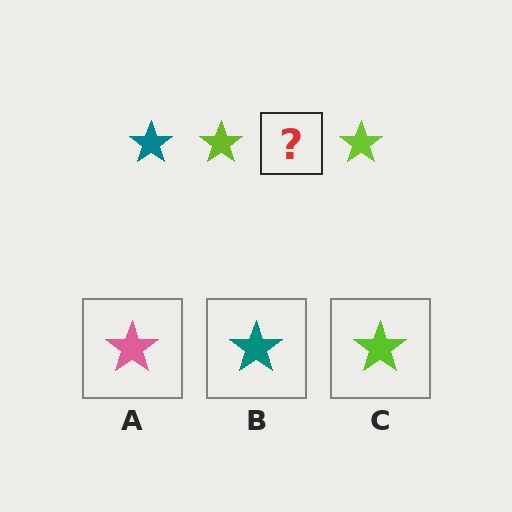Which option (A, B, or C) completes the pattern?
B.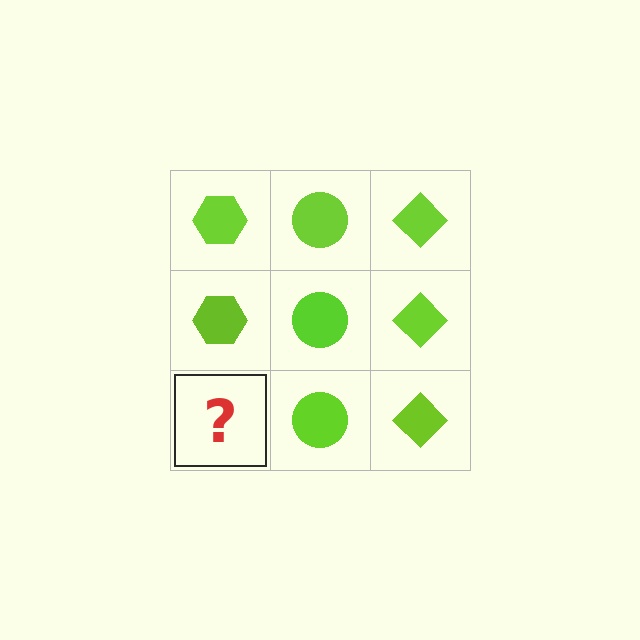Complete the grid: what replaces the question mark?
The question mark should be replaced with a lime hexagon.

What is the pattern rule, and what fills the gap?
The rule is that each column has a consistent shape. The gap should be filled with a lime hexagon.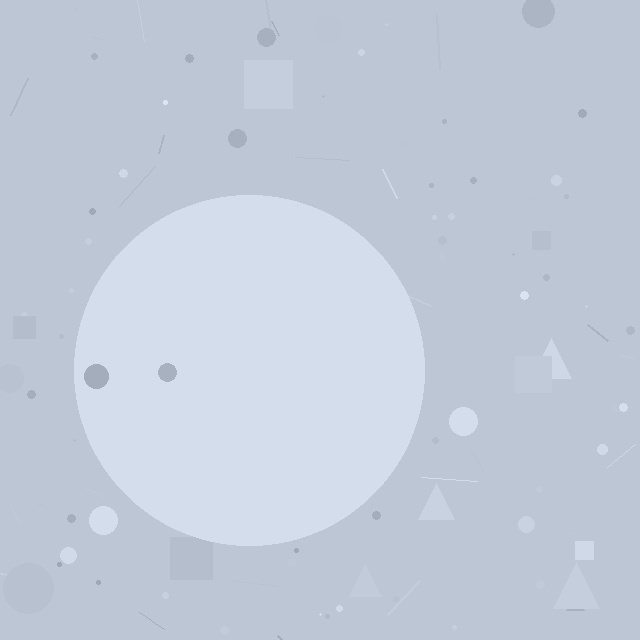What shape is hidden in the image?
A circle is hidden in the image.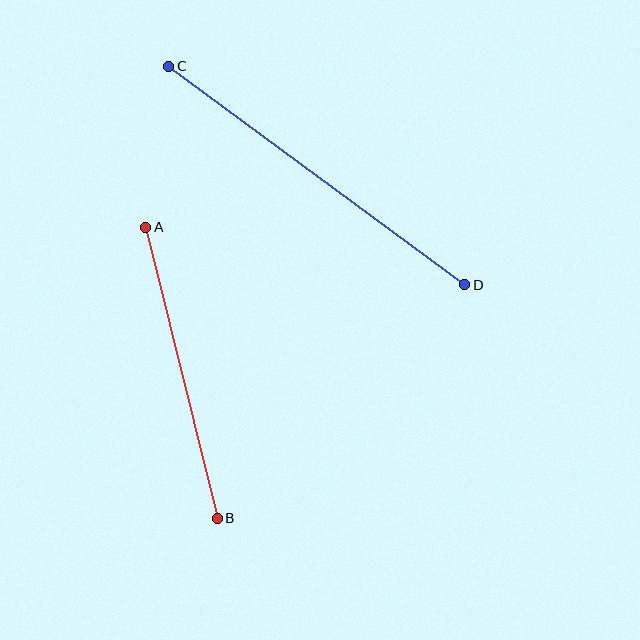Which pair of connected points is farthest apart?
Points C and D are farthest apart.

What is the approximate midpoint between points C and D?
The midpoint is at approximately (317, 175) pixels.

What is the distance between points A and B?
The distance is approximately 299 pixels.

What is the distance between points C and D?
The distance is approximately 368 pixels.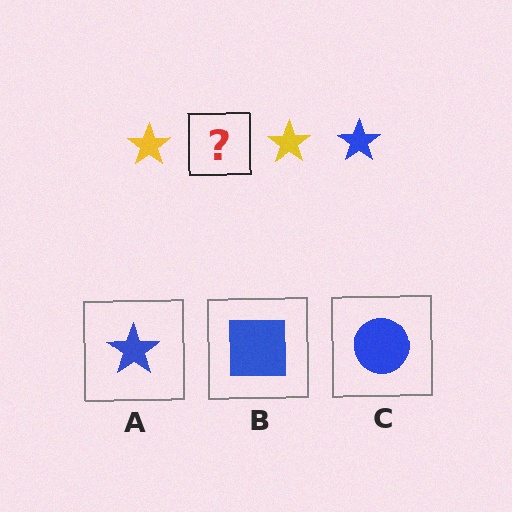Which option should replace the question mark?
Option A.